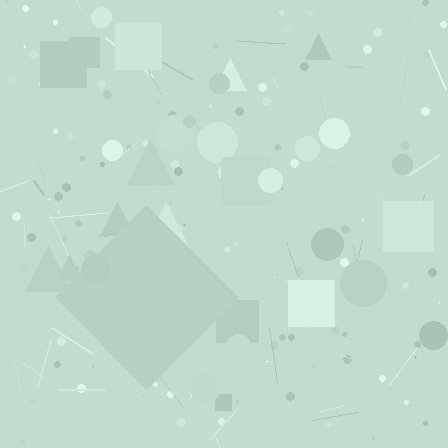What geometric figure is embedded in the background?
A diamond is embedded in the background.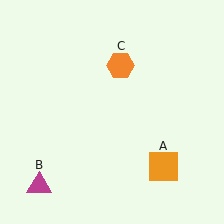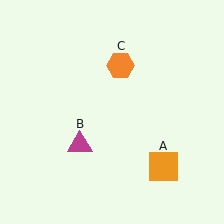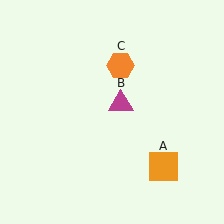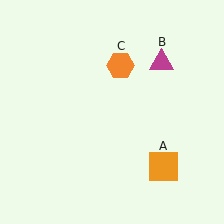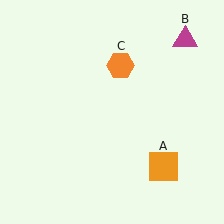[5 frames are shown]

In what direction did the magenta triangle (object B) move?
The magenta triangle (object B) moved up and to the right.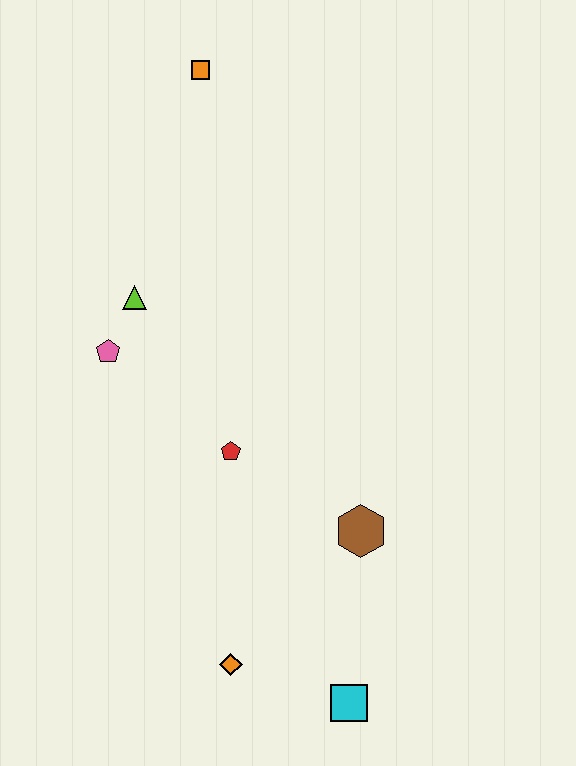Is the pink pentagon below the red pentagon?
No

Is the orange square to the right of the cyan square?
No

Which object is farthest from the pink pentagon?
The cyan square is farthest from the pink pentagon.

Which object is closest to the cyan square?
The orange diamond is closest to the cyan square.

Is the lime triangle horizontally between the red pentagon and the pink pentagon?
Yes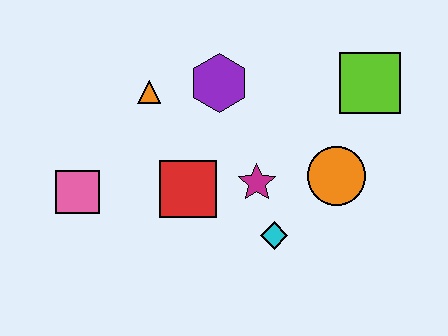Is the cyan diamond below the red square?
Yes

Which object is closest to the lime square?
The orange circle is closest to the lime square.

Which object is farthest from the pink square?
The lime square is farthest from the pink square.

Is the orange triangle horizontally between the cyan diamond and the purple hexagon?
No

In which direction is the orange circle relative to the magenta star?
The orange circle is to the right of the magenta star.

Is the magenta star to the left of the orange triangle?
No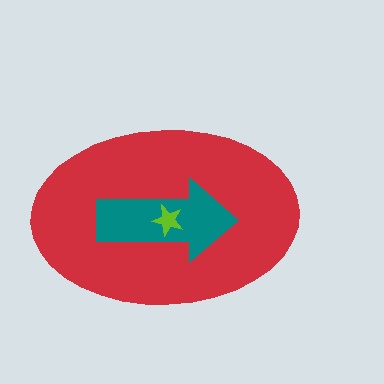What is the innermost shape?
The lime star.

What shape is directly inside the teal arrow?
The lime star.